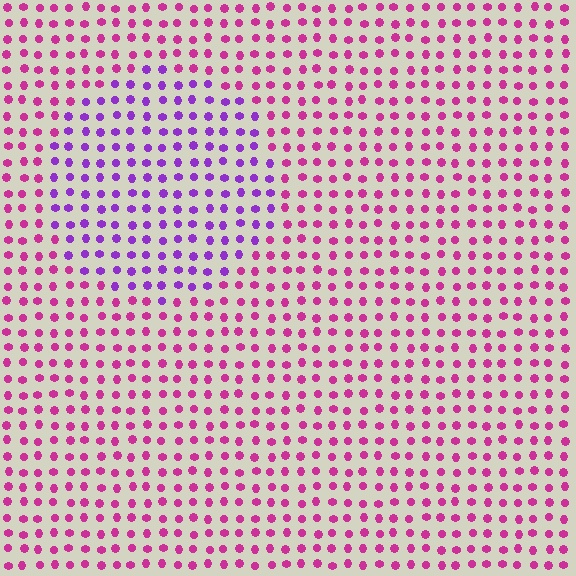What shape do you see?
I see a circle.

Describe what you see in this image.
The image is filled with small magenta elements in a uniform arrangement. A circle-shaped region is visible where the elements are tinted to a slightly different hue, forming a subtle color boundary.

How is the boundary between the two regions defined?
The boundary is defined purely by a slight shift in hue (about 42 degrees). Spacing, size, and orientation are identical on both sides.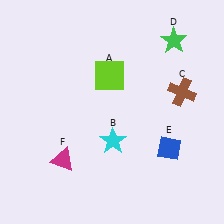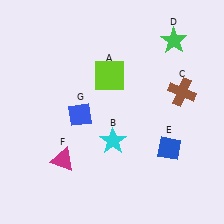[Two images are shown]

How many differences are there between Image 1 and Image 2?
There is 1 difference between the two images.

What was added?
A blue diamond (G) was added in Image 2.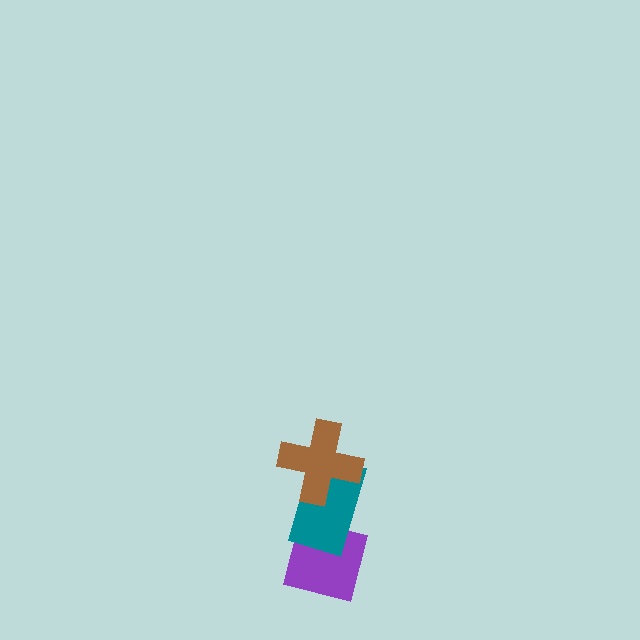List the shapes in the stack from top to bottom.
From top to bottom: the brown cross, the teal rectangle, the purple square.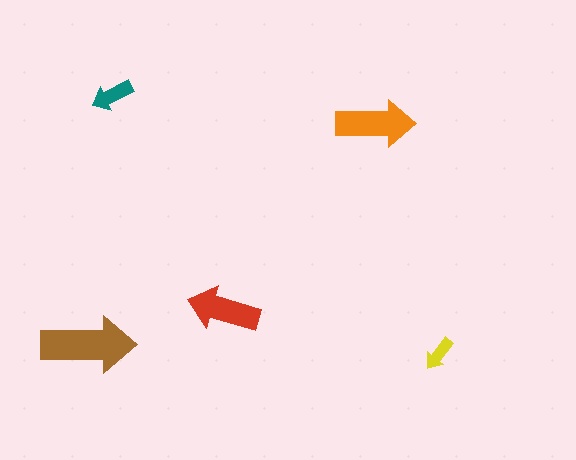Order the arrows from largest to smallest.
the brown one, the orange one, the red one, the teal one, the yellow one.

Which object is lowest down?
The yellow arrow is bottommost.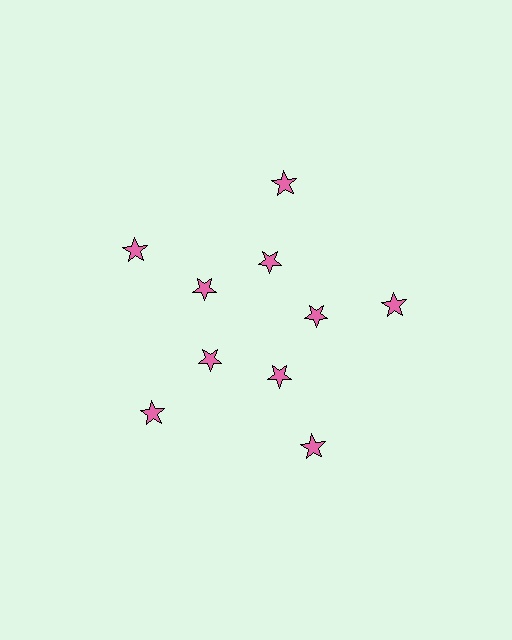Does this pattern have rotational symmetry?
Yes, this pattern has 5-fold rotational symmetry. It looks the same after rotating 72 degrees around the center.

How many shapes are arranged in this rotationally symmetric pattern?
There are 10 shapes, arranged in 5 groups of 2.